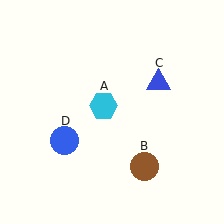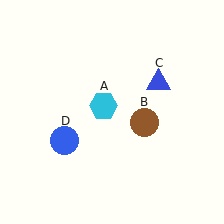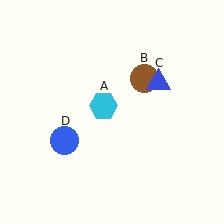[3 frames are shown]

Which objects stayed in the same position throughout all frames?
Cyan hexagon (object A) and blue triangle (object C) and blue circle (object D) remained stationary.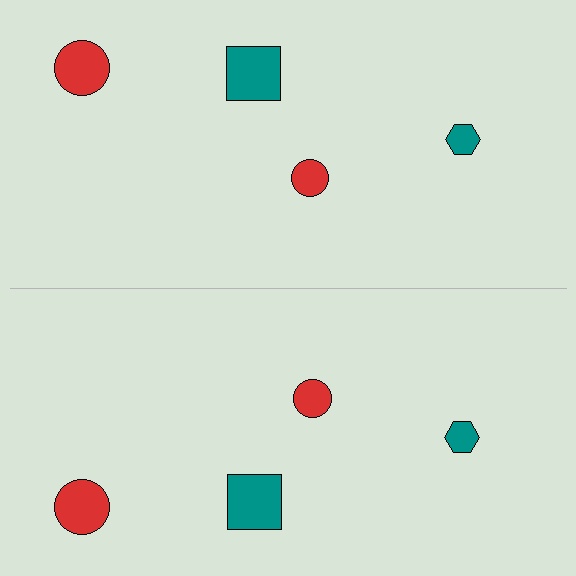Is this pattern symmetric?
Yes, this pattern has bilateral (reflection) symmetry.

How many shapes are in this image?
There are 8 shapes in this image.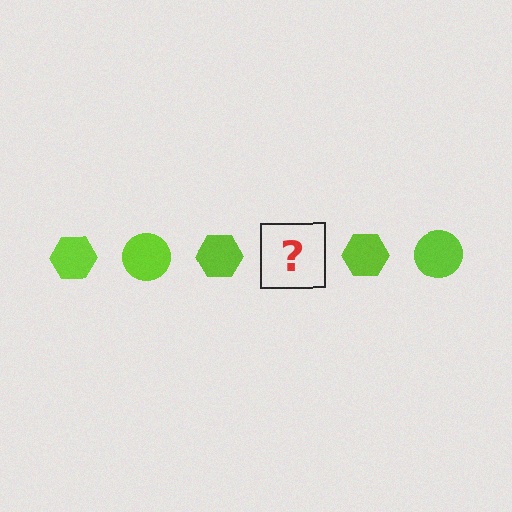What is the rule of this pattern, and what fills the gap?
The rule is that the pattern cycles through hexagon, circle shapes in lime. The gap should be filled with a lime circle.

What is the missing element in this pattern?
The missing element is a lime circle.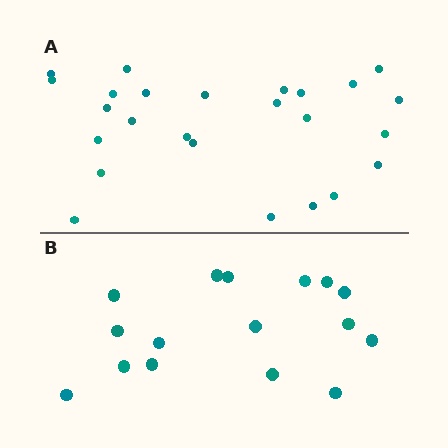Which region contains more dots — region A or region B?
Region A (the top region) has more dots.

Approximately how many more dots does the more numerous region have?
Region A has roughly 8 or so more dots than region B.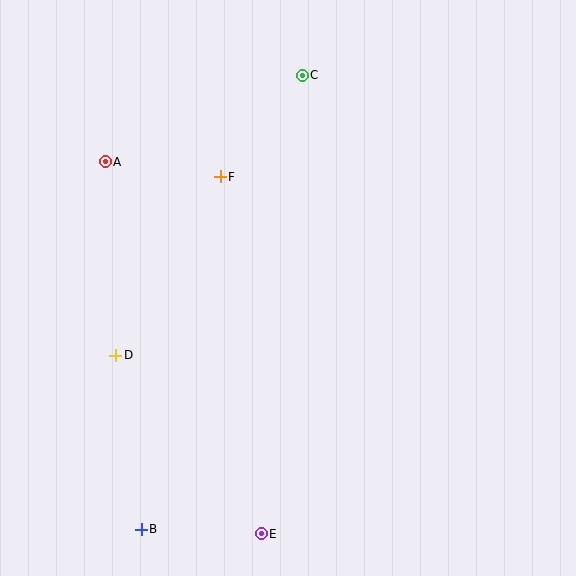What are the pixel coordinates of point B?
Point B is at (141, 529).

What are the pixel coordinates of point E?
Point E is at (261, 534).